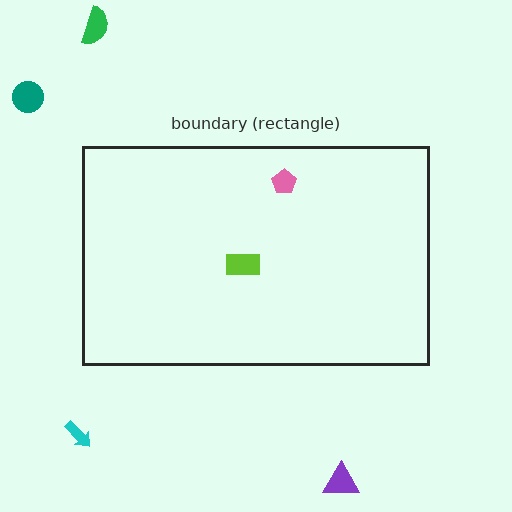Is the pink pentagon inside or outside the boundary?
Inside.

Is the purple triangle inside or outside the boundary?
Outside.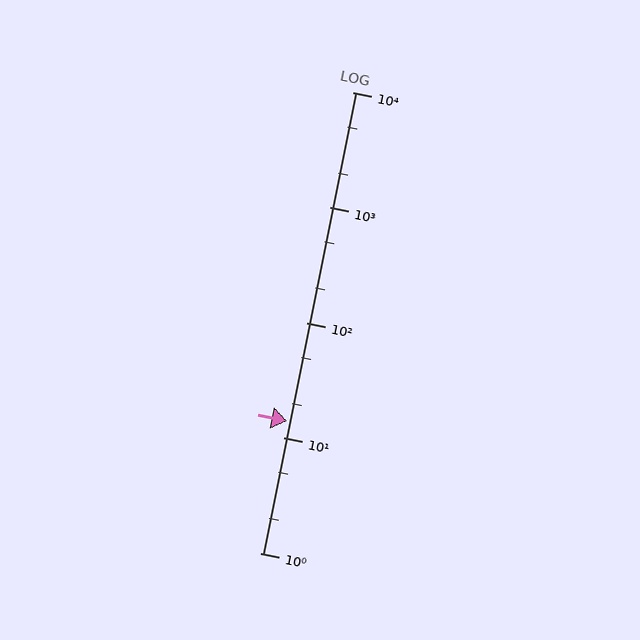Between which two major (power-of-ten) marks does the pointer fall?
The pointer is between 10 and 100.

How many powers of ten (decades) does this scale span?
The scale spans 4 decades, from 1 to 10000.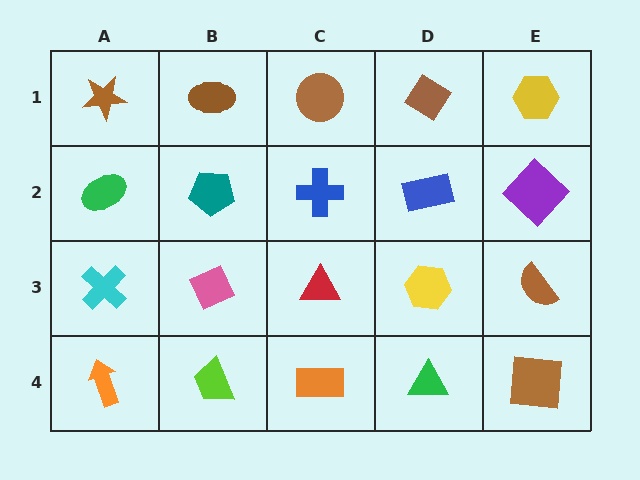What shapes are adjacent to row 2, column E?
A yellow hexagon (row 1, column E), a brown semicircle (row 3, column E), a blue rectangle (row 2, column D).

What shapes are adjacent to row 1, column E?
A purple diamond (row 2, column E), a brown diamond (row 1, column D).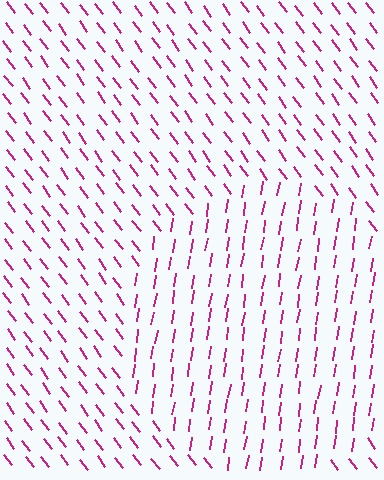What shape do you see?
I see a circle.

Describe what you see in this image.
The image is filled with small magenta line segments. A circle region in the image has lines oriented differently from the surrounding lines, creating a visible texture boundary.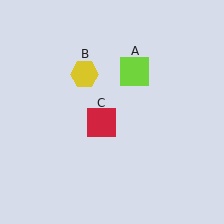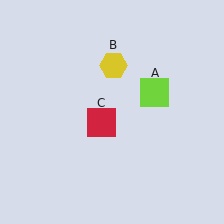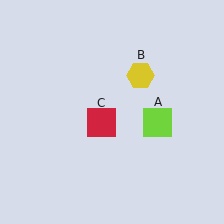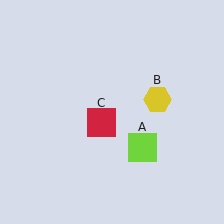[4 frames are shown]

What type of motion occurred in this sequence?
The lime square (object A), yellow hexagon (object B) rotated clockwise around the center of the scene.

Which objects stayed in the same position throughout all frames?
Red square (object C) remained stationary.